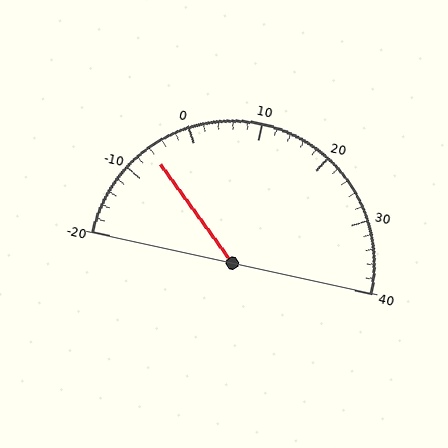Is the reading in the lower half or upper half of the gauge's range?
The reading is in the lower half of the range (-20 to 40).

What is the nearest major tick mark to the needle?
The nearest major tick mark is -10.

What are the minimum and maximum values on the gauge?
The gauge ranges from -20 to 40.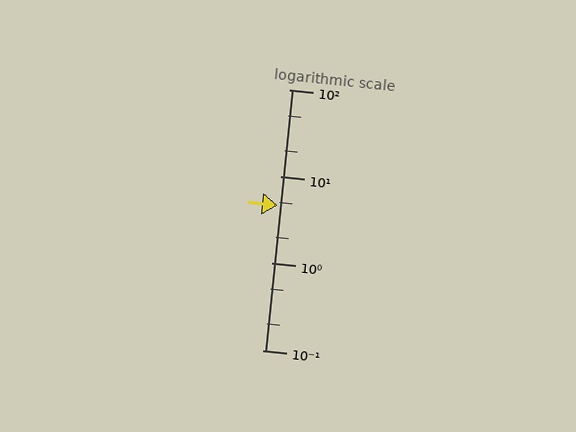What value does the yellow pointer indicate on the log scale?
The pointer indicates approximately 4.6.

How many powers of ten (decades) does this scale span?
The scale spans 3 decades, from 0.1 to 100.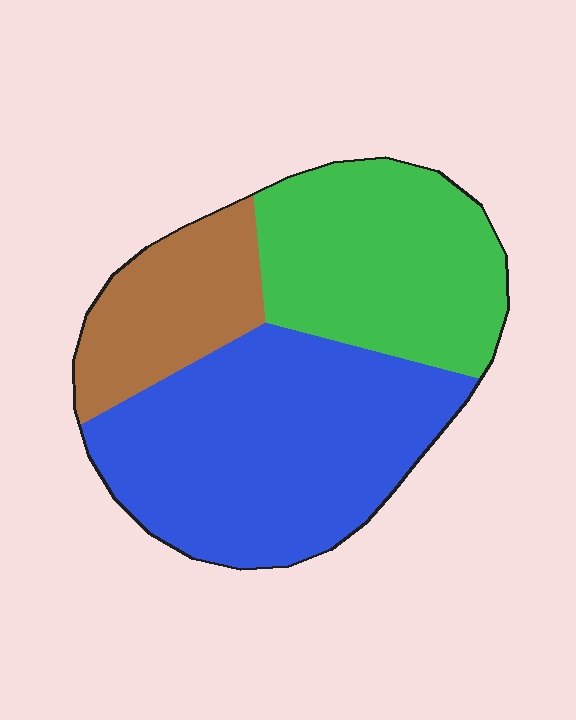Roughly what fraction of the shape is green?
Green covers roughly 35% of the shape.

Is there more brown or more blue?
Blue.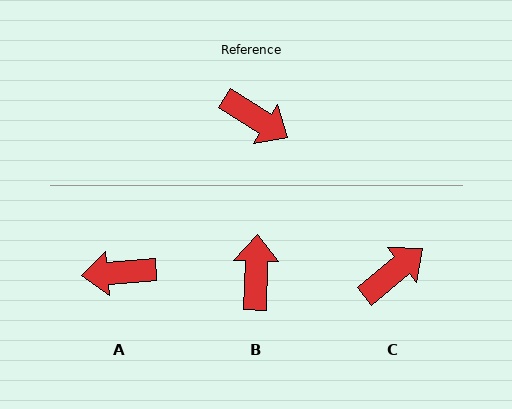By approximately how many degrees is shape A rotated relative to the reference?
Approximately 143 degrees clockwise.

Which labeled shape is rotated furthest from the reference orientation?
A, about 143 degrees away.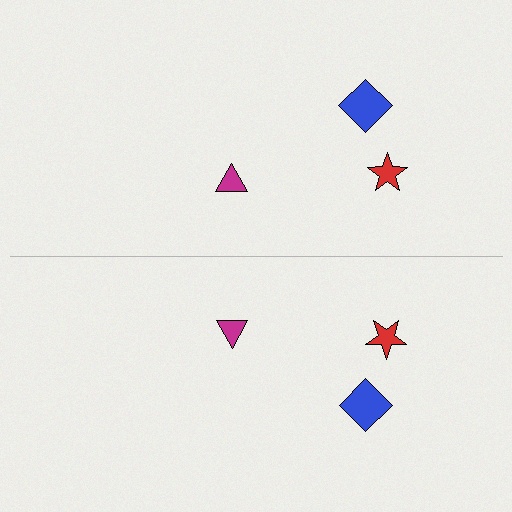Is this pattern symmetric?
Yes, this pattern has bilateral (reflection) symmetry.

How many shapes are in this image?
There are 6 shapes in this image.